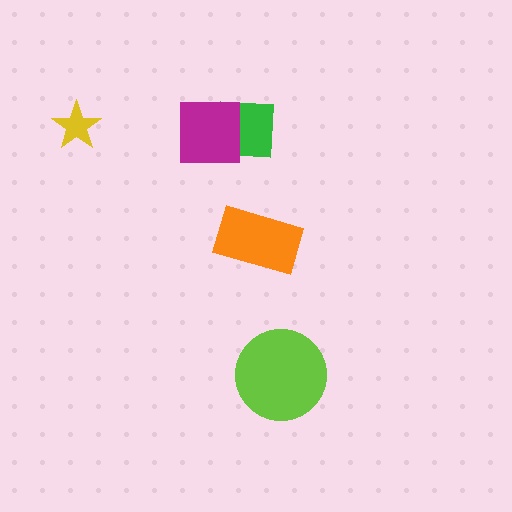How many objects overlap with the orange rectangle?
0 objects overlap with the orange rectangle.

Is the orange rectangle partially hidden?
No, no other shape covers it.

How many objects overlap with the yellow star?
0 objects overlap with the yellow star.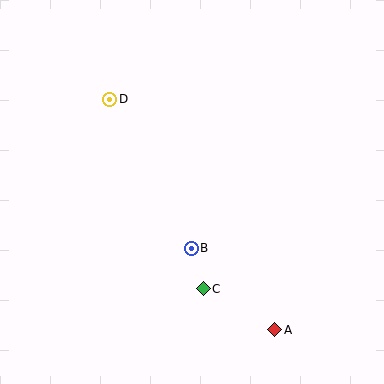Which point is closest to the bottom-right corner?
Point A is closest to the bottom-right corner.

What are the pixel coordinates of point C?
Point C is at (203, 289).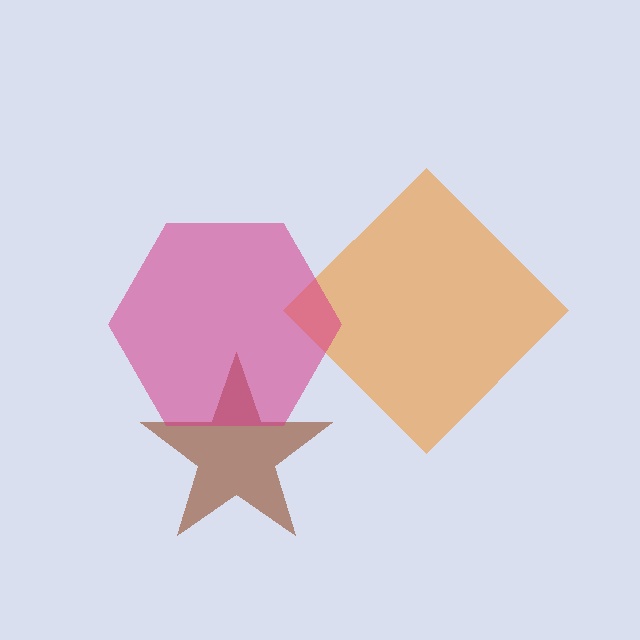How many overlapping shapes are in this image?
There are 3 overlapping shapes in the image.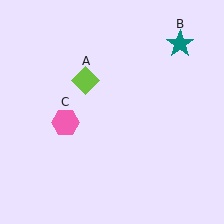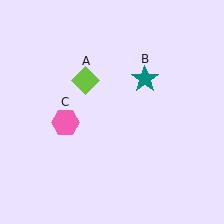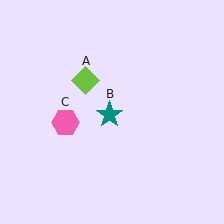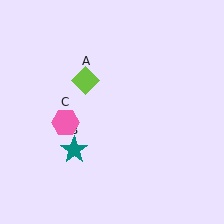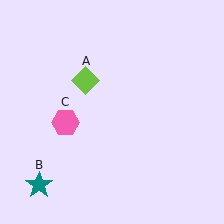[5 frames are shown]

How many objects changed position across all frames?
1 object changed position: teal star (object B).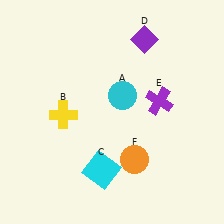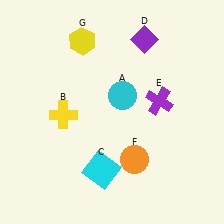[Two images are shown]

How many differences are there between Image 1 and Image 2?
There is 1 difference between the two images.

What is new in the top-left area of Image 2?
A yellow hexagon (G) was added in the top-left area of Image 2.